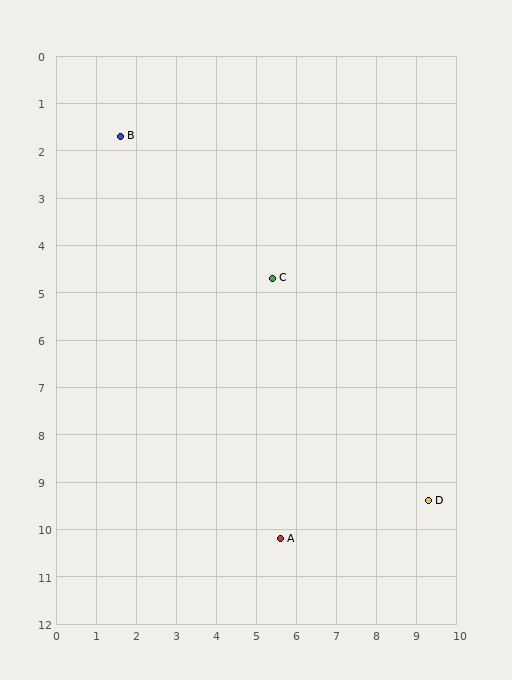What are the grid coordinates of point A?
Point A is at approximately (5.6, 10.2).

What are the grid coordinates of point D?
Point D is at approximately (9.3, 9.4).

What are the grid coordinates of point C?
Point C is at approximately (5.4, 4.7).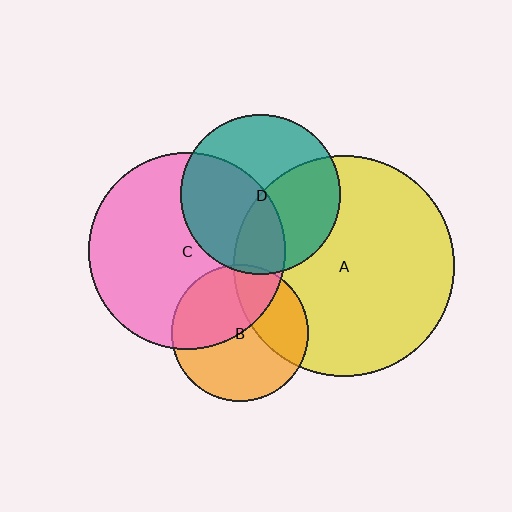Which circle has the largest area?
Circle A (yellow).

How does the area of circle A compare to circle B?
Approximately 2.6 times.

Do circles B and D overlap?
Yes.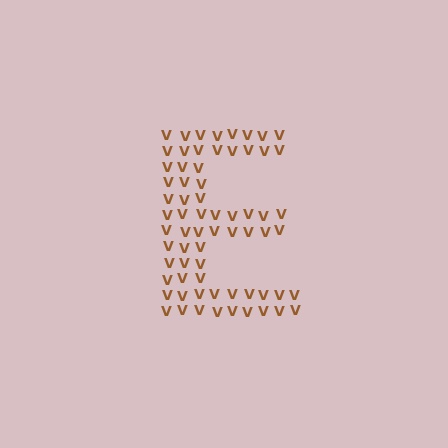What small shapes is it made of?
It is made of small letter V's.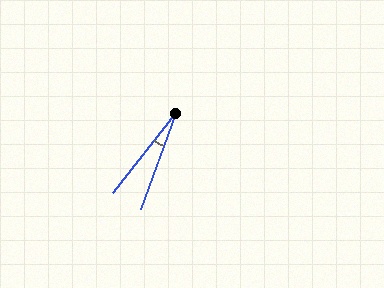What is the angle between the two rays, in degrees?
Approximately 18 degrees.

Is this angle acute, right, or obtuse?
It is acute.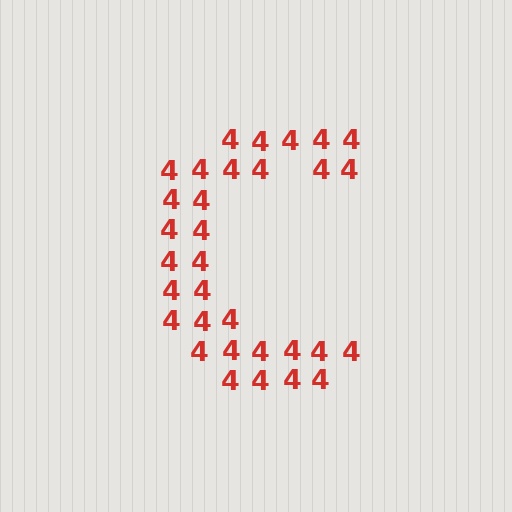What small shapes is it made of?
It is made of small digit 4's.